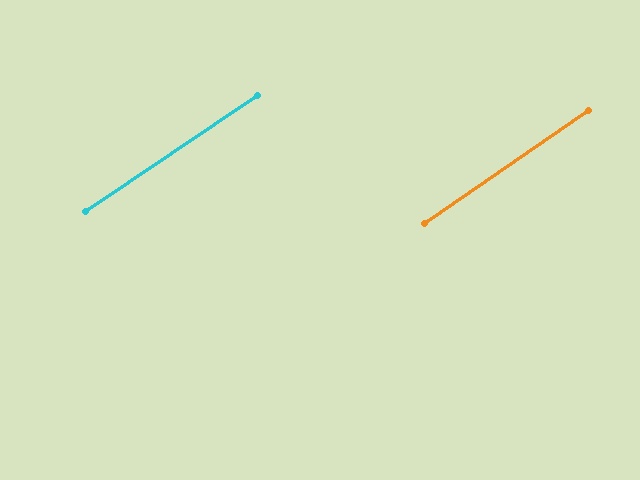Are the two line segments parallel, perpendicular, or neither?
Parallel — their directions differ by only 0.6°.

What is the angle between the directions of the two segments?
Approximately 1 degree.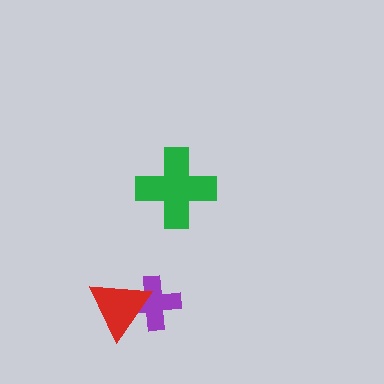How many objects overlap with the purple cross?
1 object overlaps with the purple cross.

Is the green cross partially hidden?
No, no other shape covers it.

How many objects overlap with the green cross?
0 objects overlap with the green cross.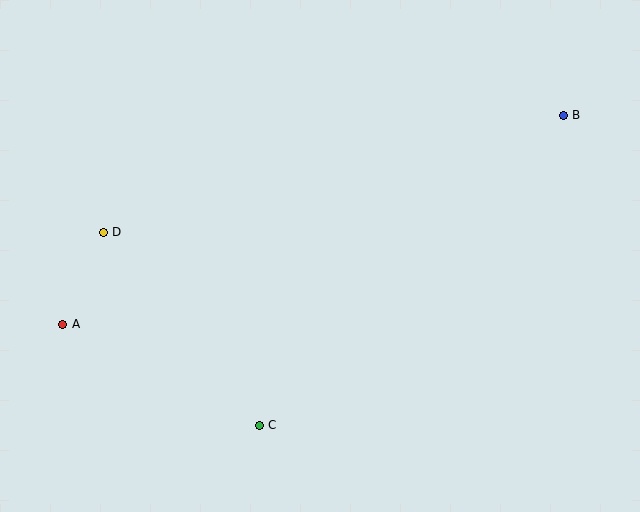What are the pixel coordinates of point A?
Point A is at (63, 324).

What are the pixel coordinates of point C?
Point C is at (259, 425).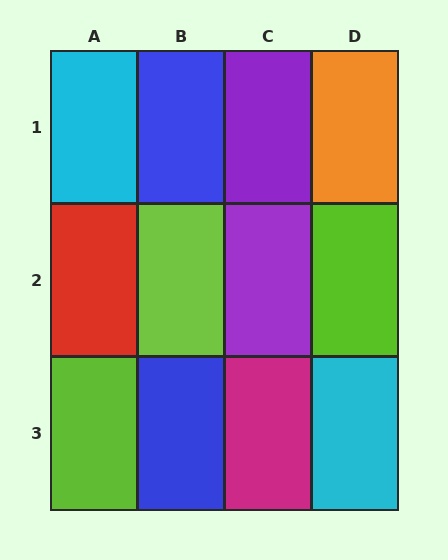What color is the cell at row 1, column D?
Orange.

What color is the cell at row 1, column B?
Blue.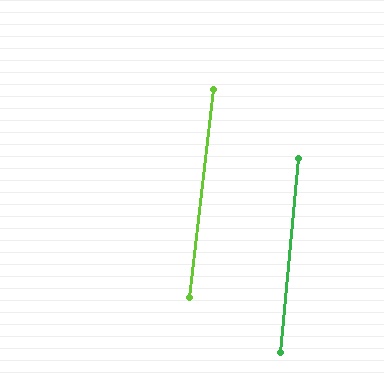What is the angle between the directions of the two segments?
Approximately 1 degree.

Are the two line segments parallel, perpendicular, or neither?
Parallel — their directions differ by only 1.1°.